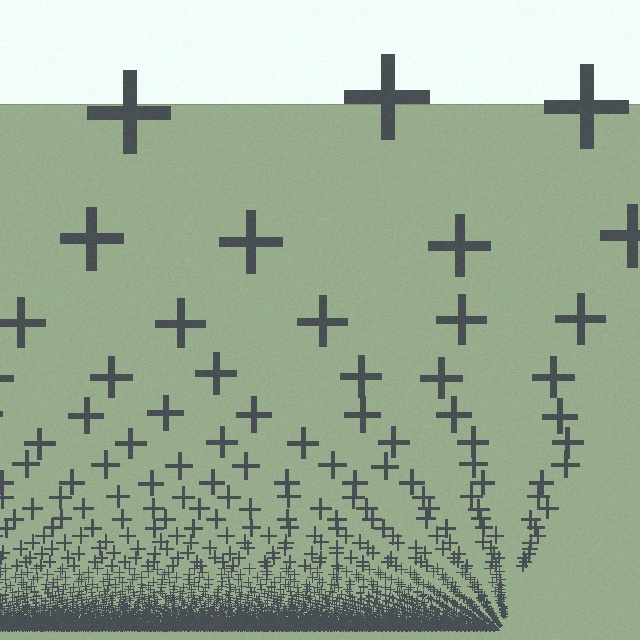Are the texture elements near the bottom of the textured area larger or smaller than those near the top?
Smaller. The gradient is inverted — elements near the bottom are smaller and denser.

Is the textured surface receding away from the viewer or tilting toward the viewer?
The surface appears to tilt toward the viewer. Texture elements get larger and sparser toward the top.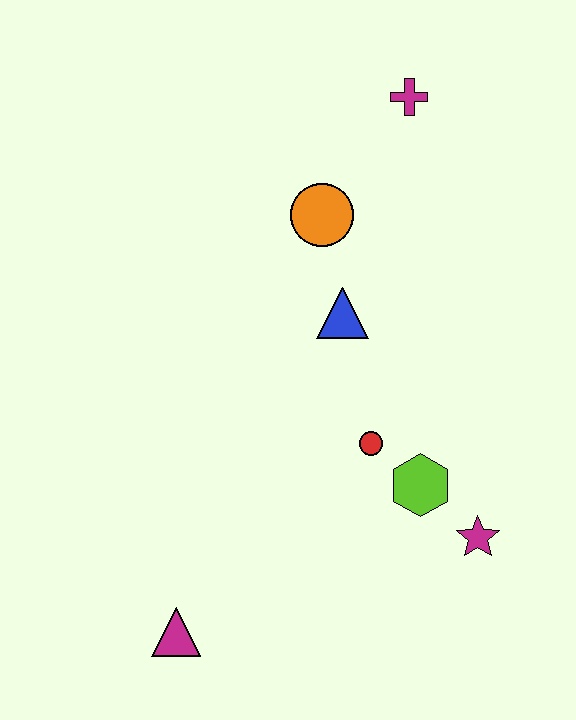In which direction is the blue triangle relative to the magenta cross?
The blue triangle is below the magenta cross.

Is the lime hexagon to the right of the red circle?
Yes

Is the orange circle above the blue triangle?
Yes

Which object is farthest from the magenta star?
The magenta cross is farthest from the magenta star.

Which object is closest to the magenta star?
The lime hexagon is closest to the magenta star.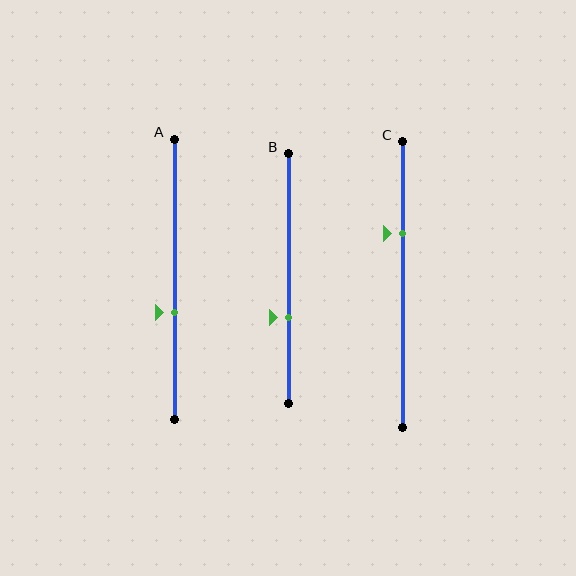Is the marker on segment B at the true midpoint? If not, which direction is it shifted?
No, the marker on segment B is shifted downward by about 16% of the segment length.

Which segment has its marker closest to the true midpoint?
Segment A has its marker closest to the true midpoint.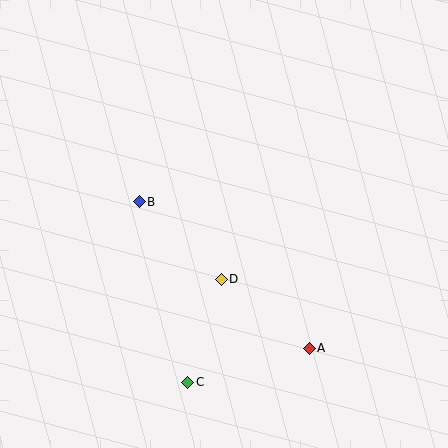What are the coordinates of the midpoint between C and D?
The midpoint between C and D is at (205, 331).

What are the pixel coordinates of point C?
Point C is at (188, 382).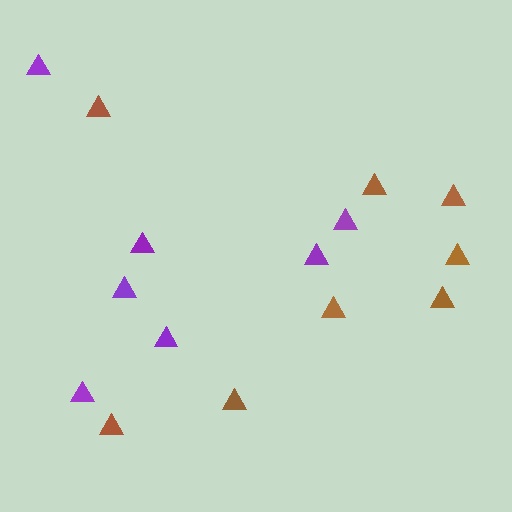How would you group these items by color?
There are 2 groups: one group of purple triangles (7) and one group of brown triangles (8).